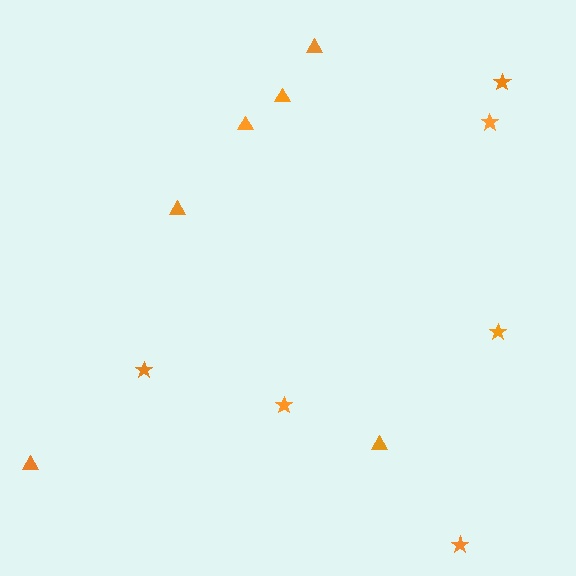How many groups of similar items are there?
There are 2 groups: one group of triangles (6) and one group of stars (6).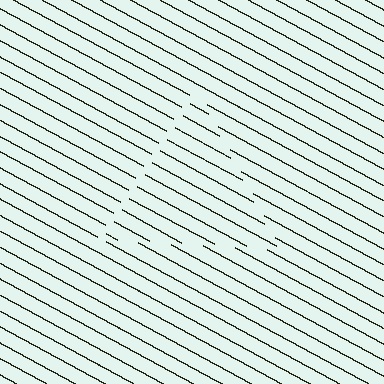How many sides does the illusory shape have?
3 sides — the line-ends trace a triangle.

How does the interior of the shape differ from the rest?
The interior of the shape contains the same grating, shifted by half a period — the contour is defined by the phase discontinuity where line-ends from the inner and outer gratings abut.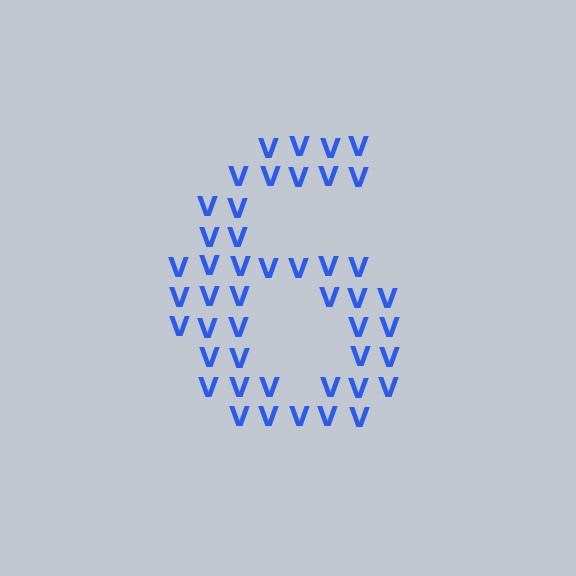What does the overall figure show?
The overall figure shows the digit 6.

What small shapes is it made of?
It is made of small letter V's.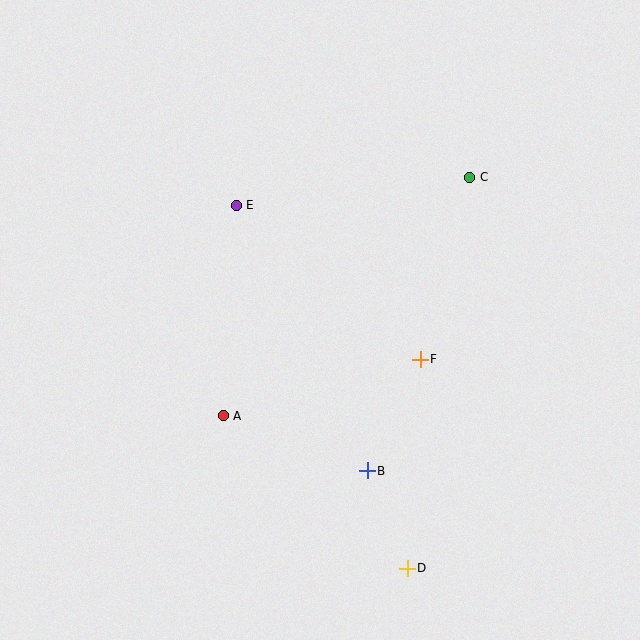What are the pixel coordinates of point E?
Point E is at (236, 205).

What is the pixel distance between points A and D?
The distance between A and D is 239 pixels.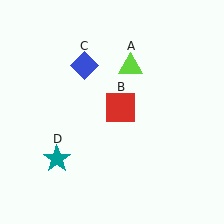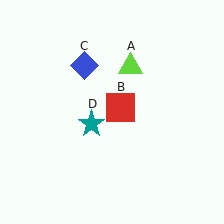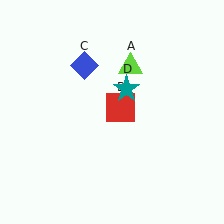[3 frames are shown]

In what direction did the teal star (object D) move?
The teal star (object D) moved up and to the right.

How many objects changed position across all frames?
1 object changed position: teal star (object D).